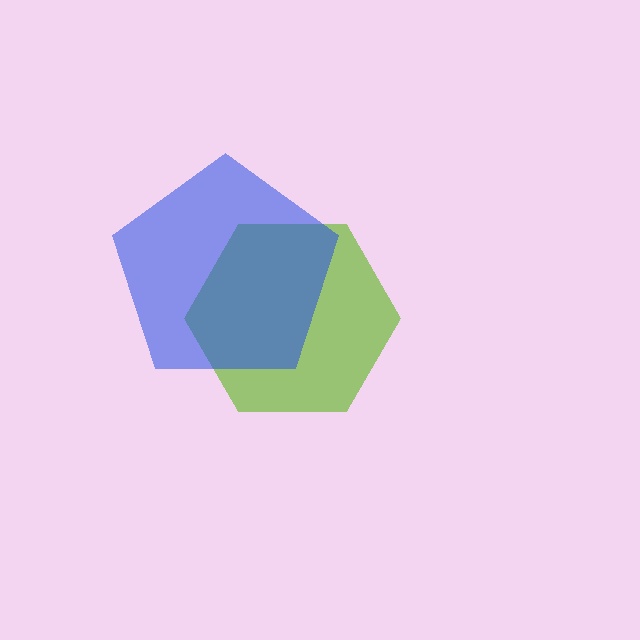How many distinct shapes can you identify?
There are 2 distinct shapes: a lime hexagon, a blue pentagon.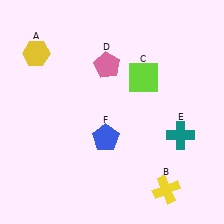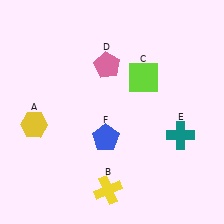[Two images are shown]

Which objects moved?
The objects that moved are: the yellow hexagon (A), the yellow cross (B).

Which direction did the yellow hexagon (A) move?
The yellow hexagon (A) moved down.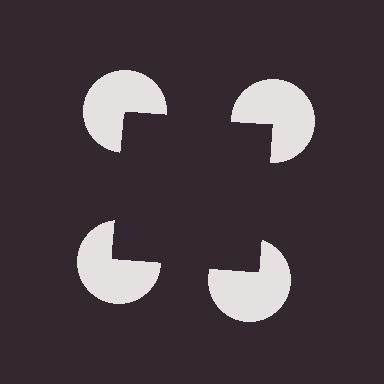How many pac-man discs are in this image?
There are 4 — one at each vertex of the illusory square.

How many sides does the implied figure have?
4 sides.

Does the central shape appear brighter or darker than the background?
It typically appears slightly darker than the background, even though no actual brightness change is drawn.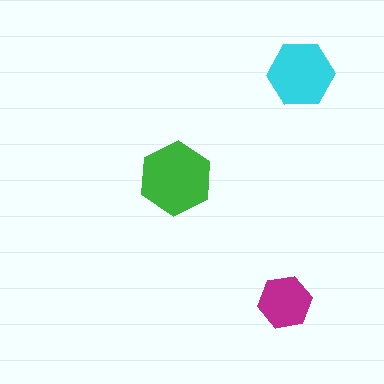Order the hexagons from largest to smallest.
the green one, the cyan one, the magenta one.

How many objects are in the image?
There are 3 objects in the image.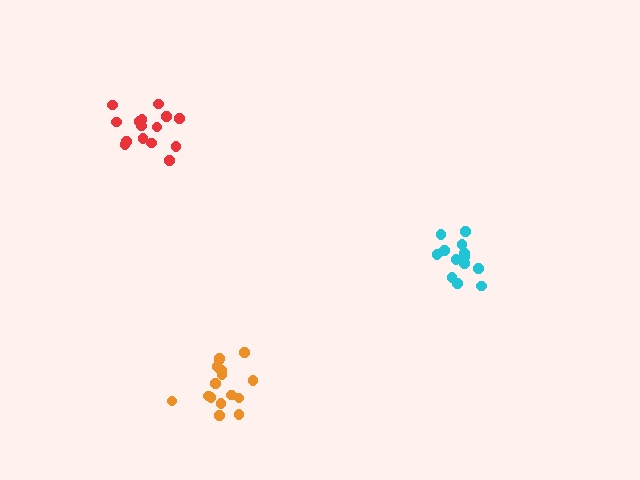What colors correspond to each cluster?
The clusters are colored: cyan, orange, red.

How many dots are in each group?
Group 1: 13 dots, Group 2: 16 dots, Group 3: 15 dots (44 total).